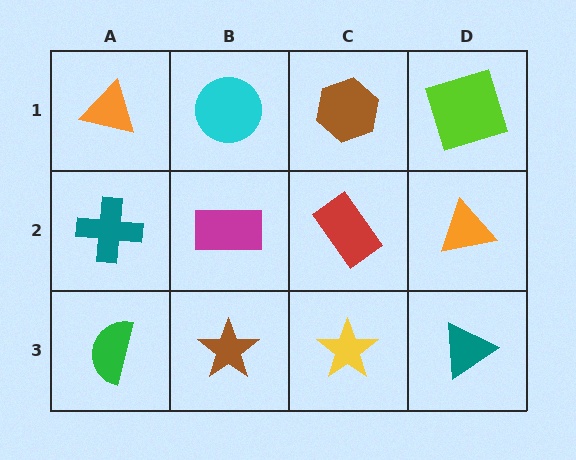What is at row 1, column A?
An orange triangle.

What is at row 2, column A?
A teal cross.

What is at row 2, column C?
A red rectangle.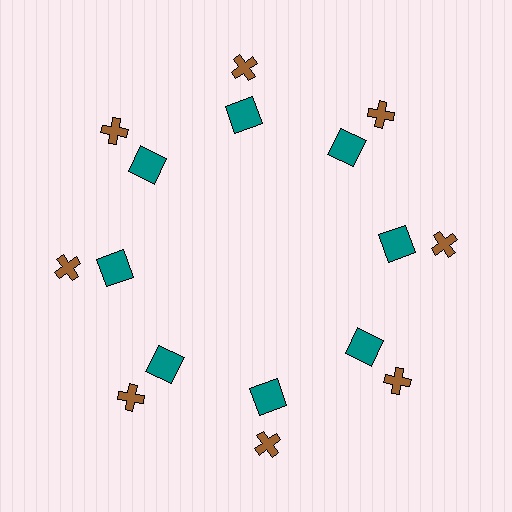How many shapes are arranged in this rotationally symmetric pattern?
There are 16 shapes, arranged in 8 groups of 2.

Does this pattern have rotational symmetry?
Yes, this pattern has 8-fold rotational symmetry. It looks the same after rotating 45 degrees around the center.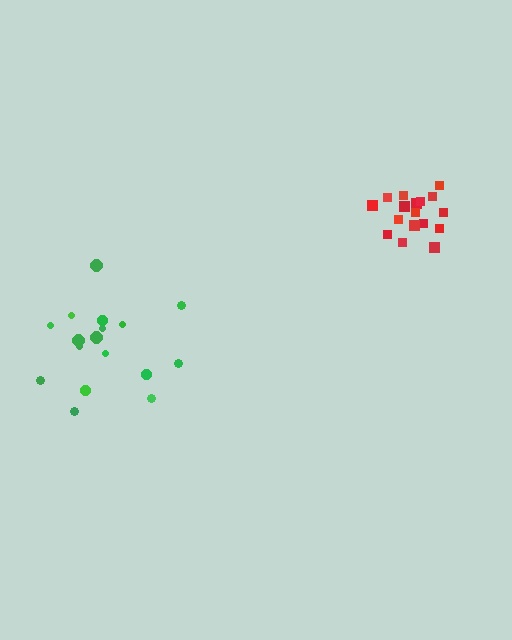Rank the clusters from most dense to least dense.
red, green.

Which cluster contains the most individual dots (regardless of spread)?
Red (17).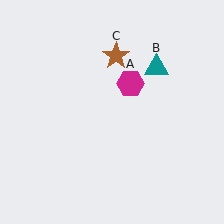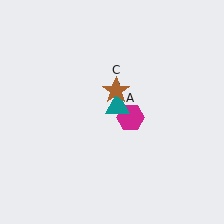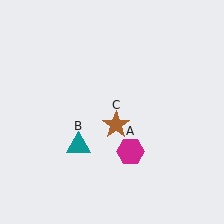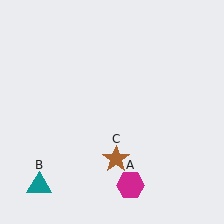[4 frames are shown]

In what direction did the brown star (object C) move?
The brown star (object C) moved down.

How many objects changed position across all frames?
3 objects changed position: magenta hexagon (object A), teal triangle (object B), brown star (object C).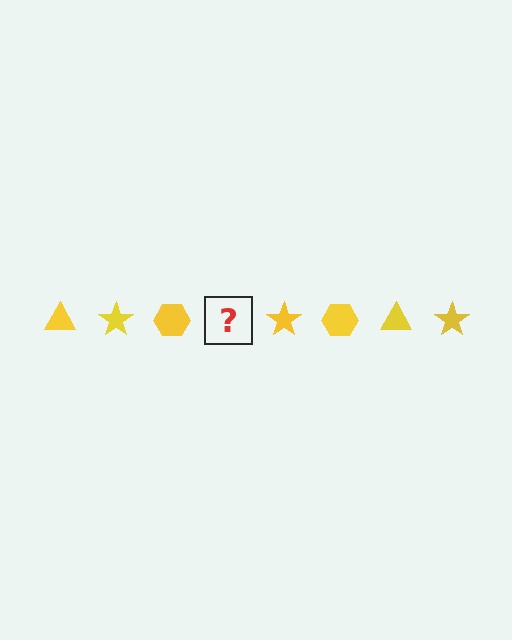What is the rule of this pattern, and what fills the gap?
The rule is that the pattern cycles through triangle, star, hexagon shapes in yellow. The gap should be filled with a yellow triangle.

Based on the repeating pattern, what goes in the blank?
The blank should be a yellow triangle.